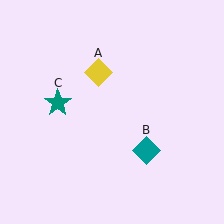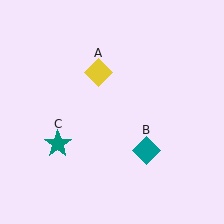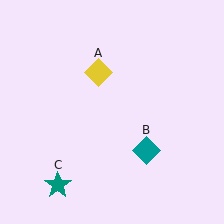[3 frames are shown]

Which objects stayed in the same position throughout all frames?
Yellow diamond (object A) and teal diamond (object B) remained stationary.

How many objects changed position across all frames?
1 object changed position: teal star (object C).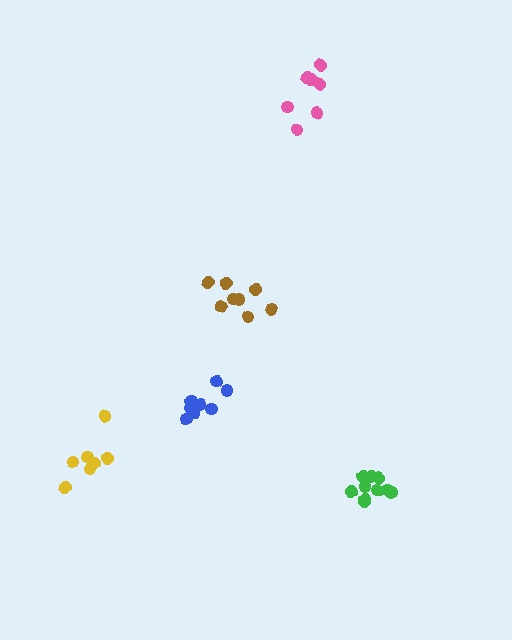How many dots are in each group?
Group 1: 8 dots, Group 2: 8 dots, Group 3: 7 dots, Group 4: 10 dots, Group 5: 7 dots (40 total).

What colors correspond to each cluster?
The clusters are colored: brown, blue, pink, green, yellow.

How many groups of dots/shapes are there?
There are 5 groups.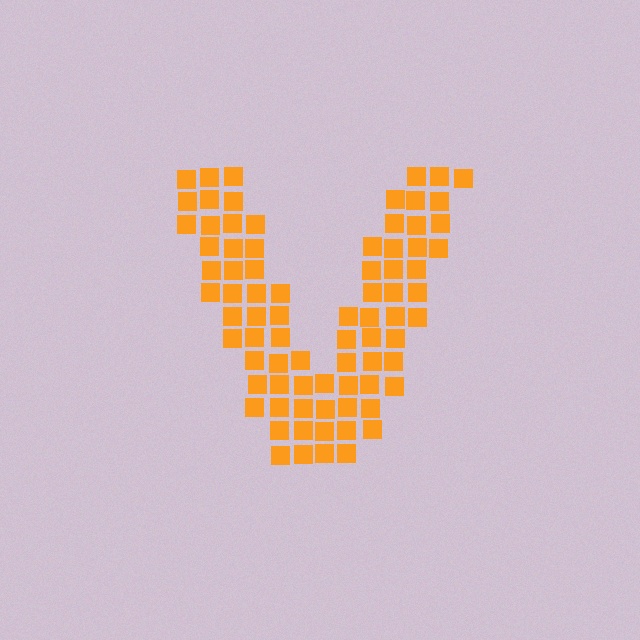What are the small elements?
The small elements are squares.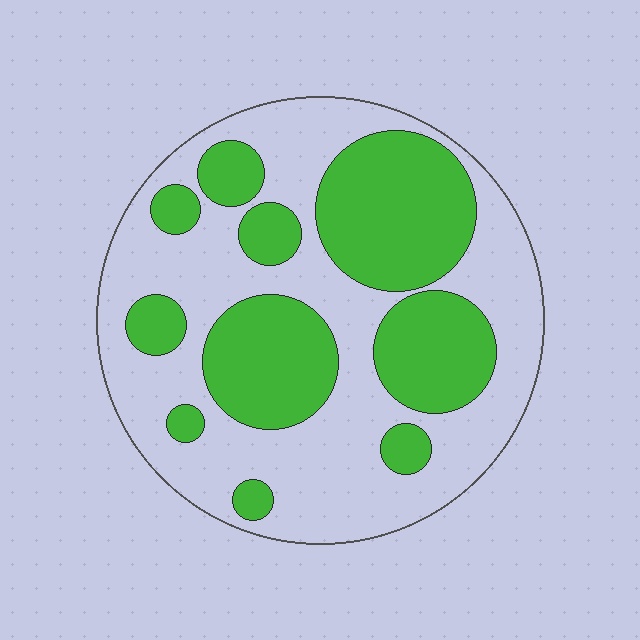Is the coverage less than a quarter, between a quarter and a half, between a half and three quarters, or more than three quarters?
Between a quarter and a half.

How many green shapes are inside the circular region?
10.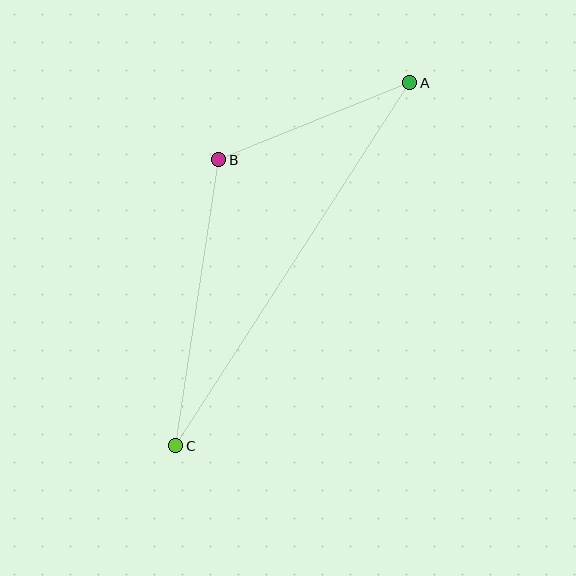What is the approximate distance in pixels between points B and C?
The distance between B and C is approximately 289 pixels.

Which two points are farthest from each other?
Points A and C are farthest from each other.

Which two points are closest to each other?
Points A and B are closest to each other.